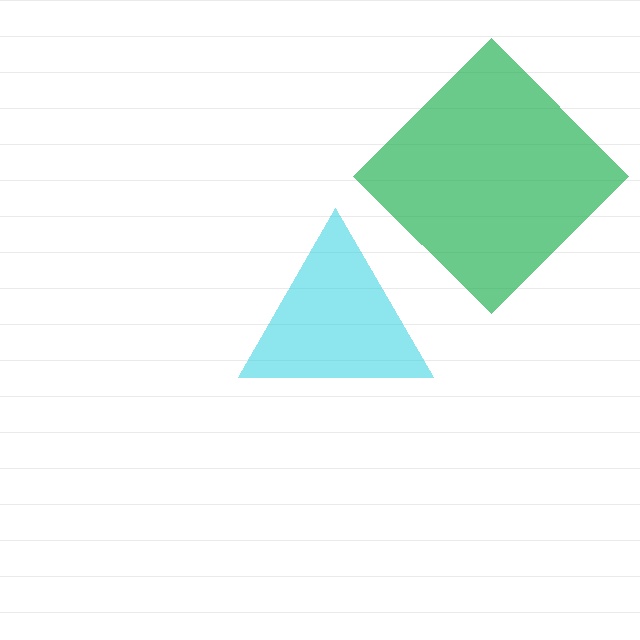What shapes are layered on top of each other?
The layered shapes are: a green diamond, a cyan triangle.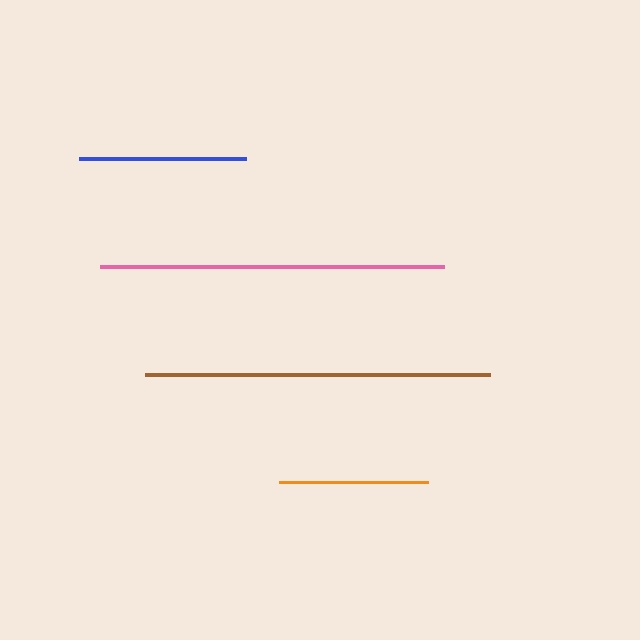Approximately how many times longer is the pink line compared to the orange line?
The pink line is approximately 2.3 times the length of the orange line.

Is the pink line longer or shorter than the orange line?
The pink line is longer than the orange line.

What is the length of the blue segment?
The blue segment is approximately 167 pixels long.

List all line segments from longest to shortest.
From longest to shortest: brown, pink, blue, orange.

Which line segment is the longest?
The brown line is the longest at approximately 345 pixels.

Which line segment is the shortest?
The orange line is the shortest at approximately 150 pixels.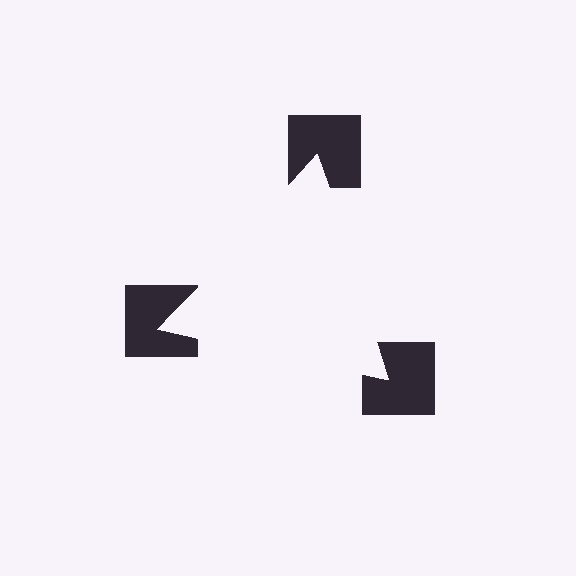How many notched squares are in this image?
There are 3 — one at each vertex of the illusory triangle.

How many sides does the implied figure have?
3 sides.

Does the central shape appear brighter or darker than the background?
It typically appears slightly brighter than the background, even though no actual brightness change is drawn.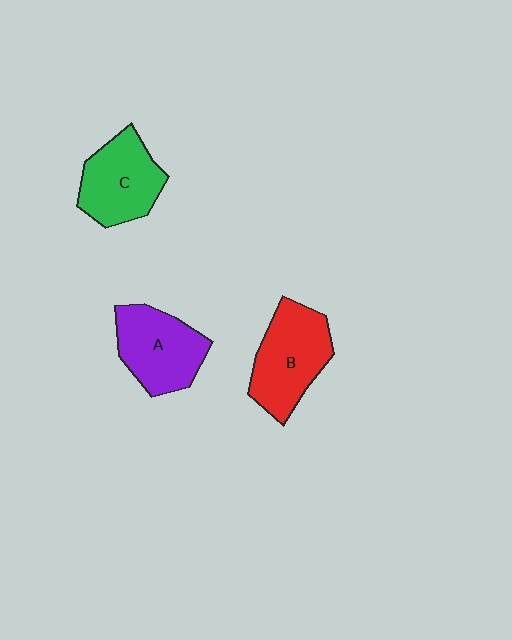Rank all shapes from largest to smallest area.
From largest to smallest: B (red), A (purple), C (green).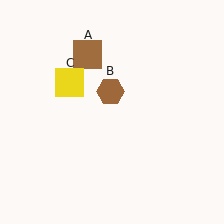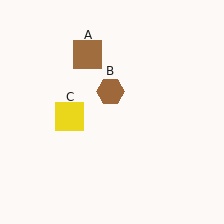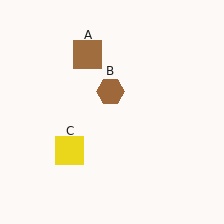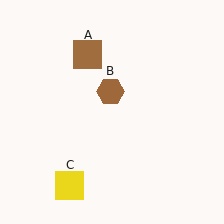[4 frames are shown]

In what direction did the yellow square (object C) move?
The yellow square (object C) moved down.